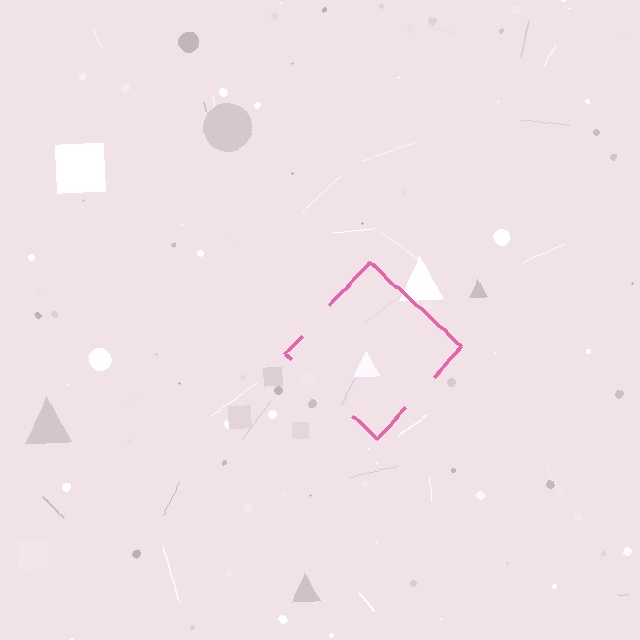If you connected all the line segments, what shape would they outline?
They would outline a diamond.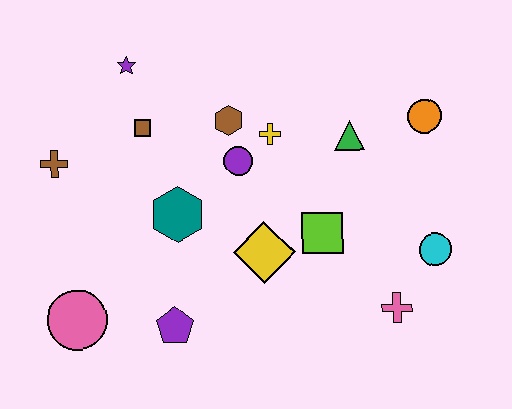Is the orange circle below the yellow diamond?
No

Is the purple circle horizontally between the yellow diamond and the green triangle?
No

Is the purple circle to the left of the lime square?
Yes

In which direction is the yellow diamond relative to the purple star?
The yellow diamond is below the purple star.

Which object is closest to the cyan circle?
The pink cross is closest to the cyan circle.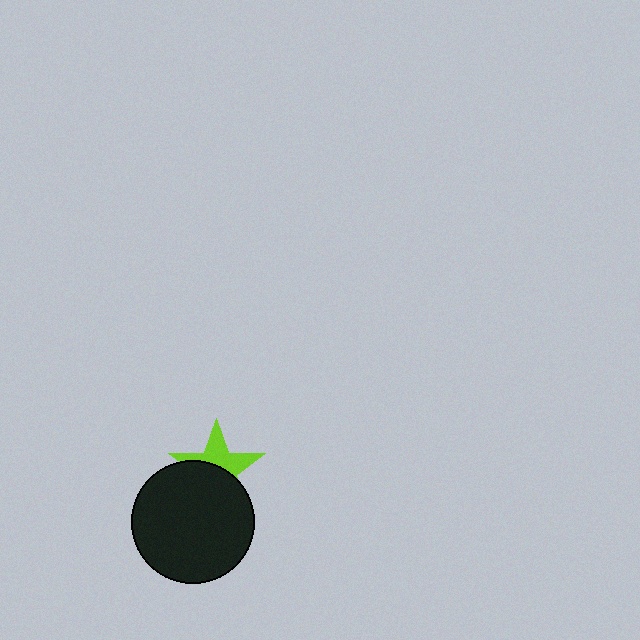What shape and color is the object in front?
The object in front is a black circle.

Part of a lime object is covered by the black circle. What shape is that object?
It is a star.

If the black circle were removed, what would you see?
You would see the complete lime star.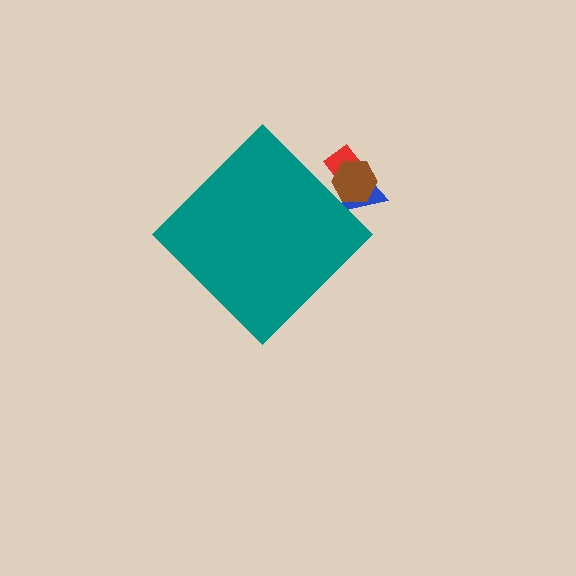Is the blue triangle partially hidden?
Yes, the blue triangle is partially hidden behind the teal diamond.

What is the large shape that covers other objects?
A teal diamond.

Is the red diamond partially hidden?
Yes, the red diamond is partially hidden behind the teal diamond.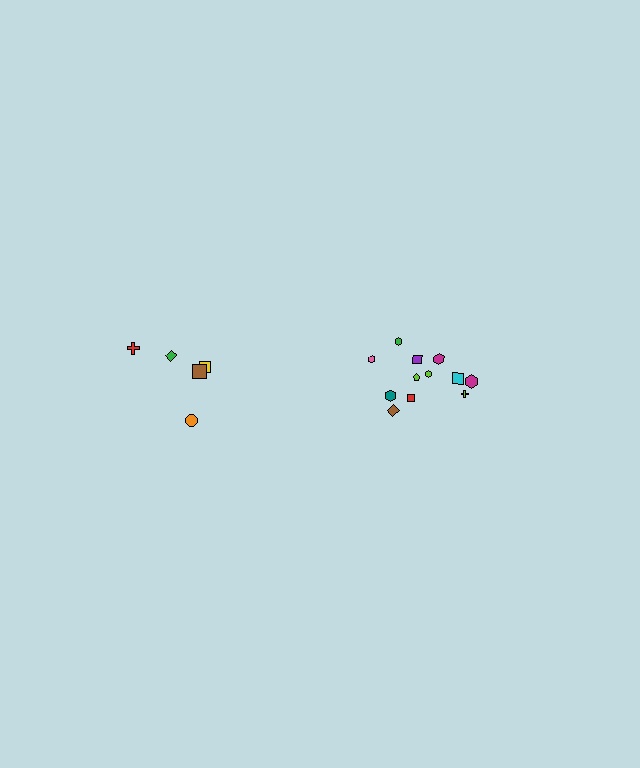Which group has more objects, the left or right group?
The right group.